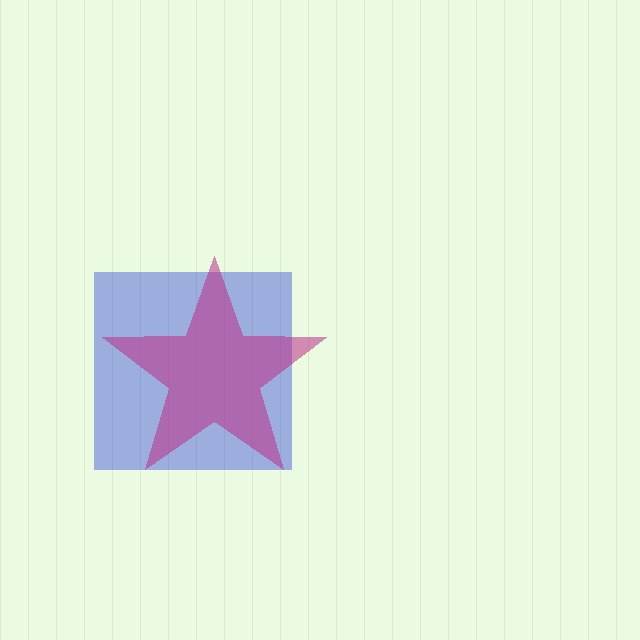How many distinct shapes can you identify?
There are 2 distinct shapes: a blue square, a magenta star.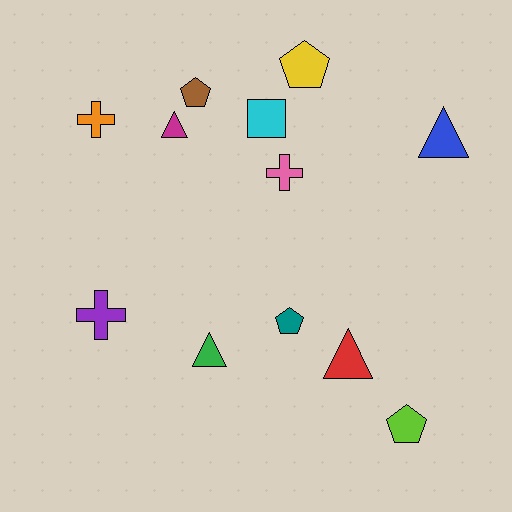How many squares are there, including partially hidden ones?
There is 1 square.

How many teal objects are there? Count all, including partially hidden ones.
There is 1 teal object.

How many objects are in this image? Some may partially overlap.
There are 12 objects.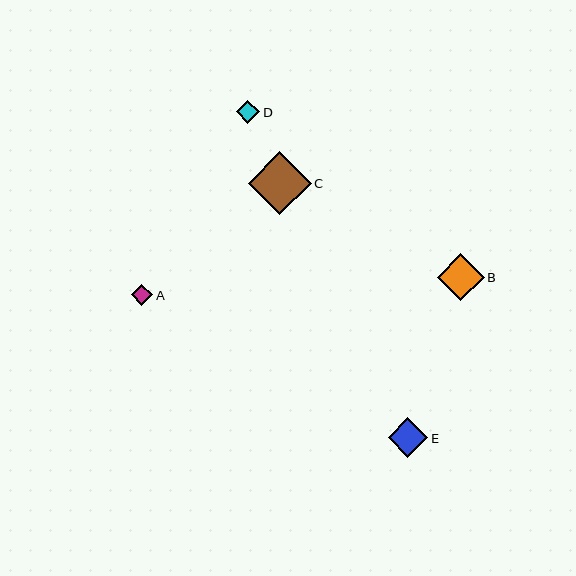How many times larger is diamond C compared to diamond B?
Diamond C is approximately 1.3 times the size of diamond B.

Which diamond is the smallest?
Diamond A is the smallest with a size of approximately 21 pixels.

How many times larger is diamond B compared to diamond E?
Diamond B is approximately 1.2 times the size of diamond E.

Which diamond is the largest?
Diamond C is the largest with a size of approximately 63 pixels.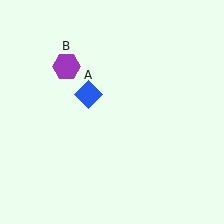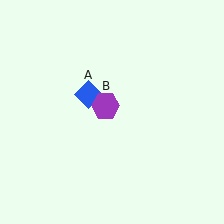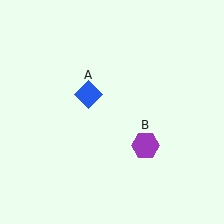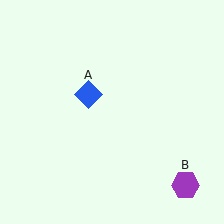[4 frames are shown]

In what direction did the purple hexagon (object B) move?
The purple hexagon (object B) moved down and to the right.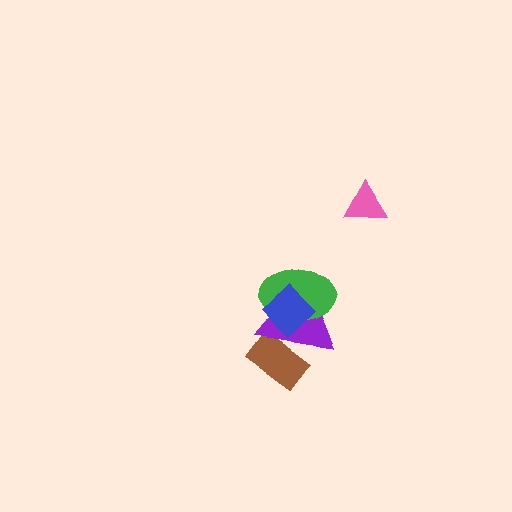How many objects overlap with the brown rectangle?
1 object overlaps with the brown rectangle.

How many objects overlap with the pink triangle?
0 objects overlap with the pink triangle.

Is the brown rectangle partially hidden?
Yes, it is partially covered by another shape.